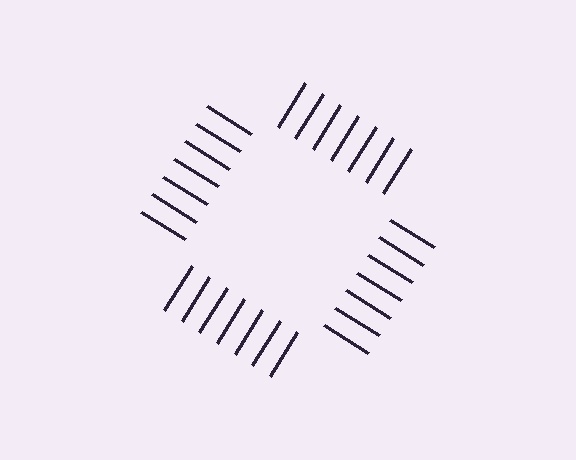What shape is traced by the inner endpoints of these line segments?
An illusory square — the line segments terminate on its edges but no continuous stroke is drawn.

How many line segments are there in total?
28 — 7 along each of the 4 edges.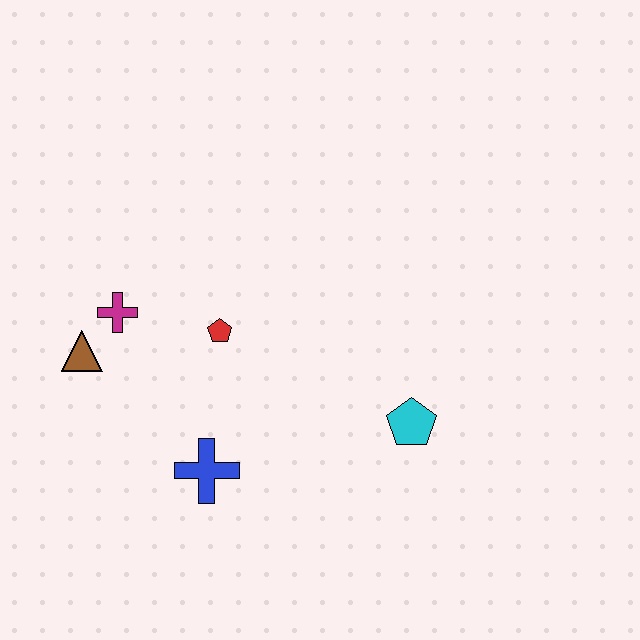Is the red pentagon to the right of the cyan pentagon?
No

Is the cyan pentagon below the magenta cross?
Yes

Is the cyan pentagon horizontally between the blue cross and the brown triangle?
No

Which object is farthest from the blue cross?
The cyan pentagon is farthest from the blue cross.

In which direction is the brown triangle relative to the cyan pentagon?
The brown triangle is to the left of the cyan pentagon.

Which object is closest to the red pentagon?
The magenta cross is closest to the red pentagon.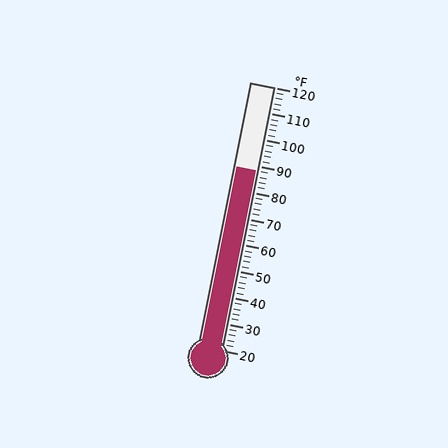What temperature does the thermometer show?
The thermometer shows approximately 88°F.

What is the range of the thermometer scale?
The thermometer scale ranges from 20°F to 120°F.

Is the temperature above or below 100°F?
The temperature is below 100°F.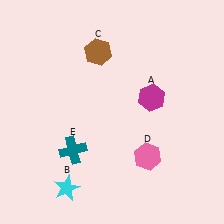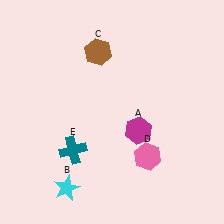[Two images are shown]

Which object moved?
The magenta hexagon (A) moved down.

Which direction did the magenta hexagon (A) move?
The magenta hexagon (A) moved down.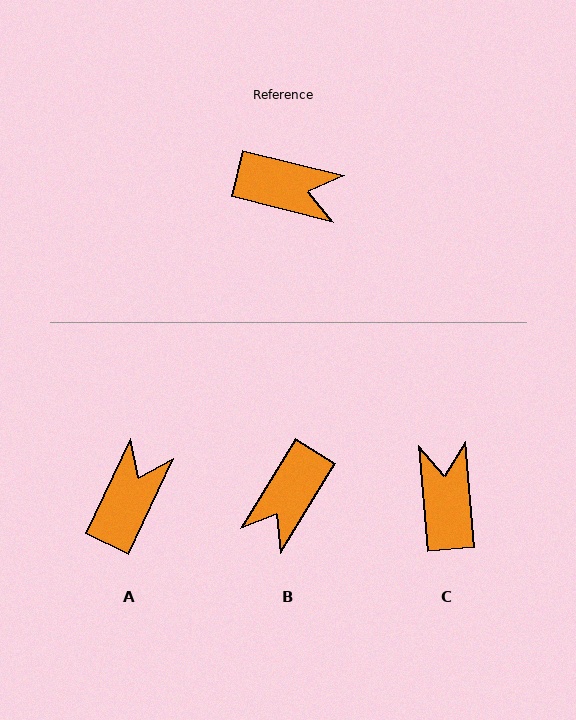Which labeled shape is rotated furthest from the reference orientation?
C, about 108 degrees away.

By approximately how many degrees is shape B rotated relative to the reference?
Approximately 108 degrees clockwise.